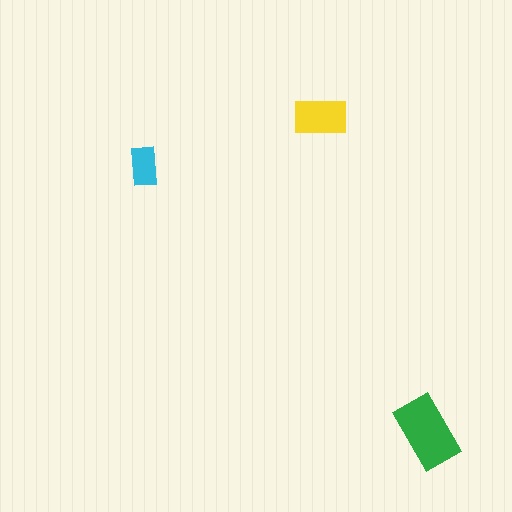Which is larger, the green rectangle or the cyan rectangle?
The green one.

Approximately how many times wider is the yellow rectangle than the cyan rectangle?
About 1.5 times wider.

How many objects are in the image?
There are 3 objects in the image.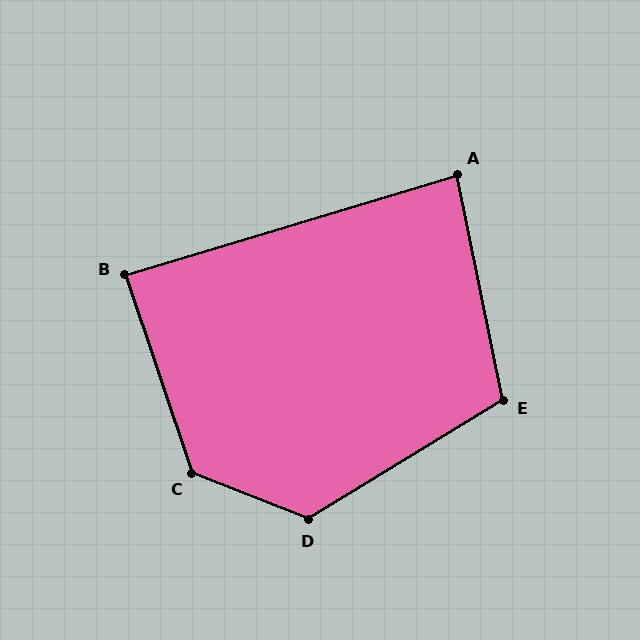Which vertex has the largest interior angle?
C, at approximately 130 degrees.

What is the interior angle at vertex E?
Approximately 110 degrees (obtuse).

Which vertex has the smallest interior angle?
A, at approximately 85 degrees.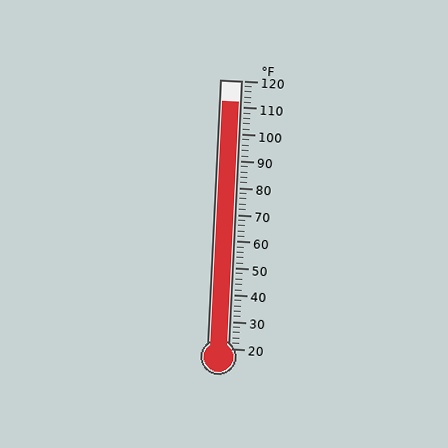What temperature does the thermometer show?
The thermometer shows approximately 112°F.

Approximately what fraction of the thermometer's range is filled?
The thermometer is filled to approximately 90% of its range.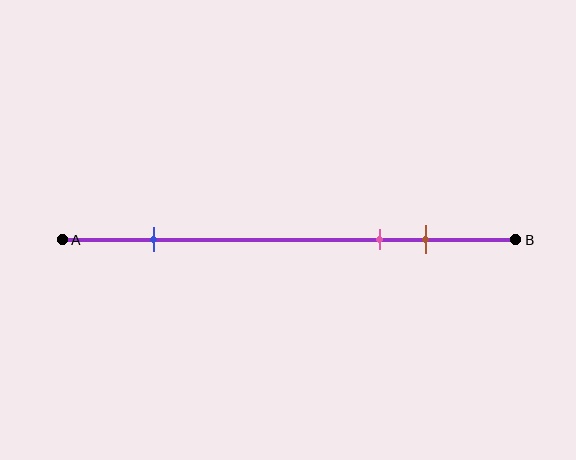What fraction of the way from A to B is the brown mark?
The brown mark is approximately 80% (0.8) of the way from A to B.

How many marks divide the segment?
There are 3 marks dividing the segment.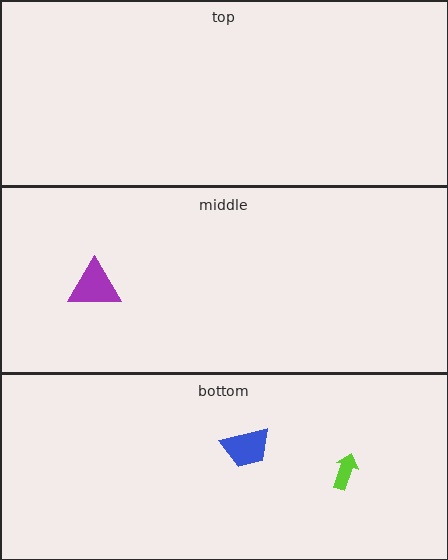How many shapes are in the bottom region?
2.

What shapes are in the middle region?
The purple triangle.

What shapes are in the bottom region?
The blue trapezoid, the lime arrow.